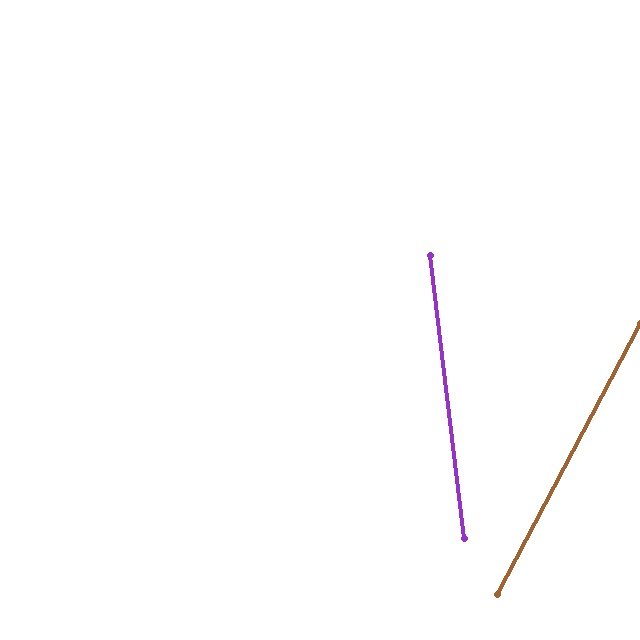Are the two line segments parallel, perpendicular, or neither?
Neither parallel nor perpendicular — they differ by about 35°.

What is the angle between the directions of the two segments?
Approximately 35 degrees.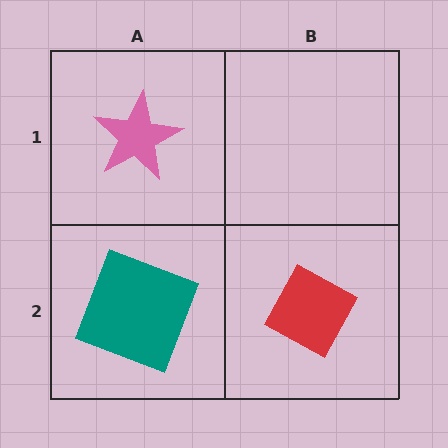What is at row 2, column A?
A teal square.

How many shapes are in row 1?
1 shape.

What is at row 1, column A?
A pink star.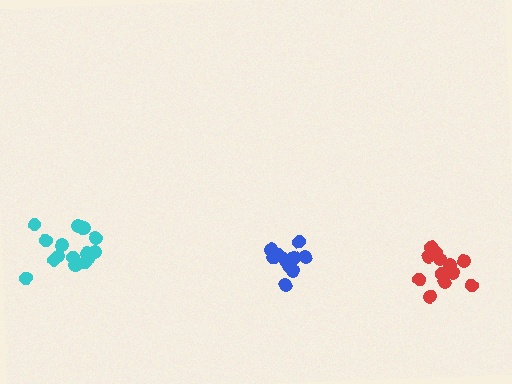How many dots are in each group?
Group 1: 16 dots, Group 2: 12 dots, Group 3: 12 dots (40 total).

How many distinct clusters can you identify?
There are 3 distinct clusters.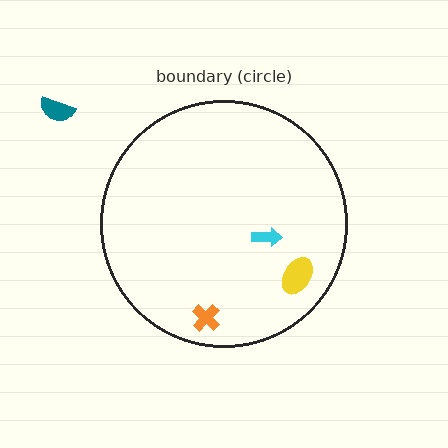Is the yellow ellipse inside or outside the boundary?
Inside.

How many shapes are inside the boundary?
3 inside, 1 outside.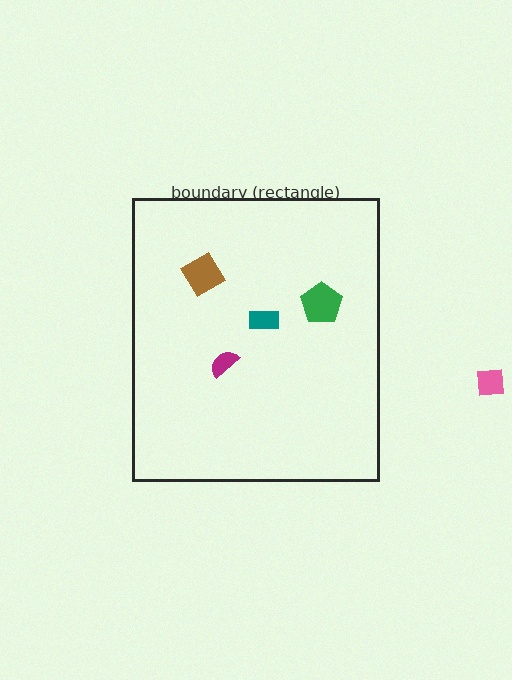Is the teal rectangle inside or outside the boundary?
Inside.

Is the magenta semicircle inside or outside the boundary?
Inside.